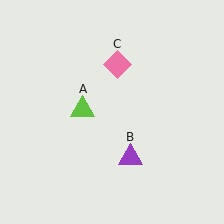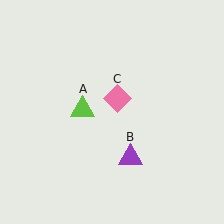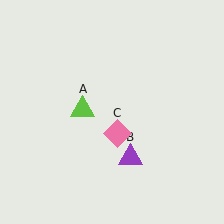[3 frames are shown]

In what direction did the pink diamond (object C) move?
The pink diamond (object C) moved down.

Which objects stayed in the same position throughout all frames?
Lime triangle (object A) and purple triangle (object B) remained stationary.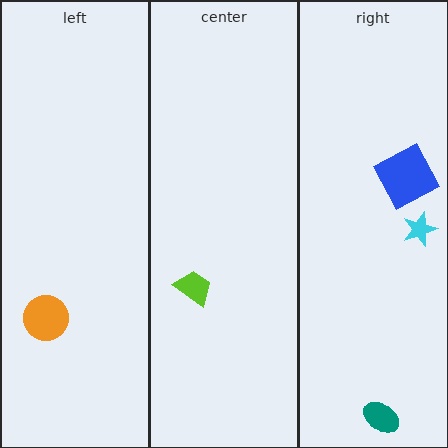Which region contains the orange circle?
The left region.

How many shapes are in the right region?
3.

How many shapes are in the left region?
1.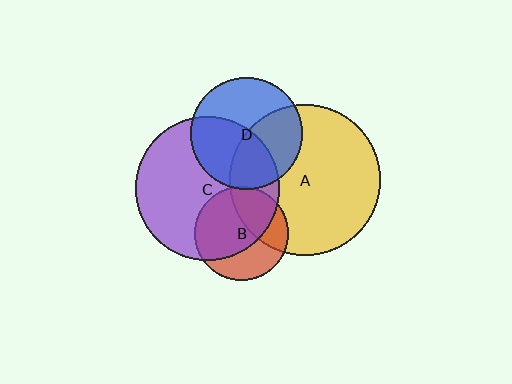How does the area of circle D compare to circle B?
Approximately 1.4 times.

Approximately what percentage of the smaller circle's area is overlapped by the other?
Approximately 25%.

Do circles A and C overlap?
Yes.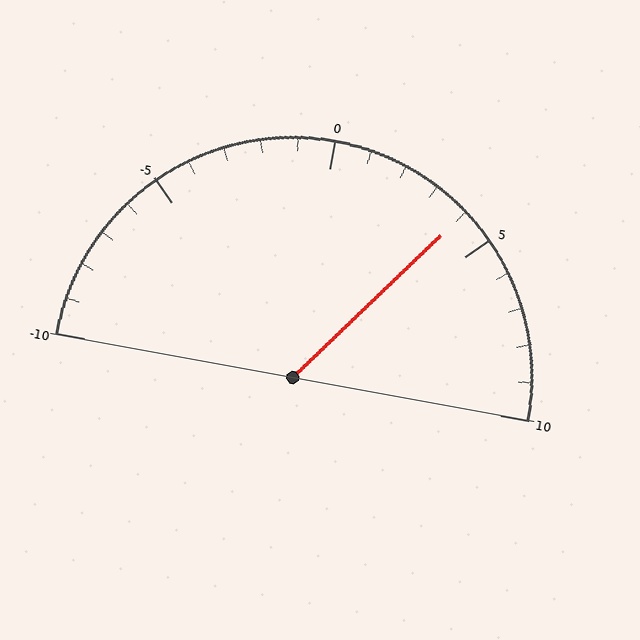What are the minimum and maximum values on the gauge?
The gauge ranges from -10 to 10.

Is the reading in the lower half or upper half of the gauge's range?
The reading is in the upper half of the range (-10 to 10).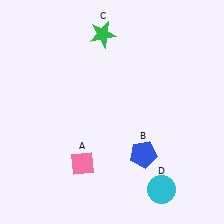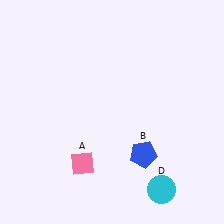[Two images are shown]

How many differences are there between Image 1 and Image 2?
There is 1 difference between the two images.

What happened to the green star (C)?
The green star (C) was removed in Image 2. It was in the top-left area of Image 1.